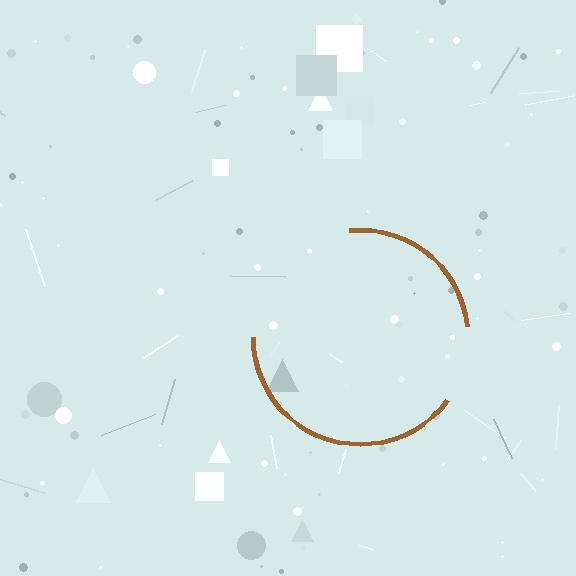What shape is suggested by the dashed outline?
The dashed outline suggests a circle.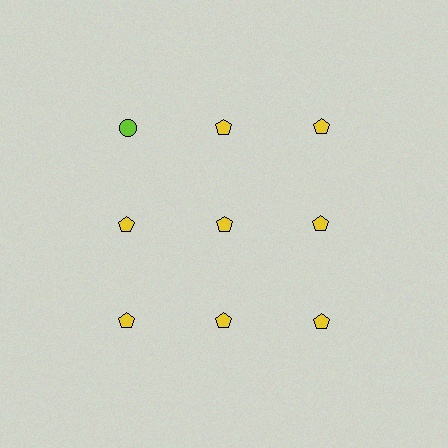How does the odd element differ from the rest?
It differs in both color (lime instead of yellow) and shape (circle instead of pentagon).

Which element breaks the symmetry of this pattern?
The lime circle in the top row, leftmost column breaks the symmetry. All other shapes are yellow pentagons.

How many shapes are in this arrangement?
There are 9 shapes arranged in a grid pattern.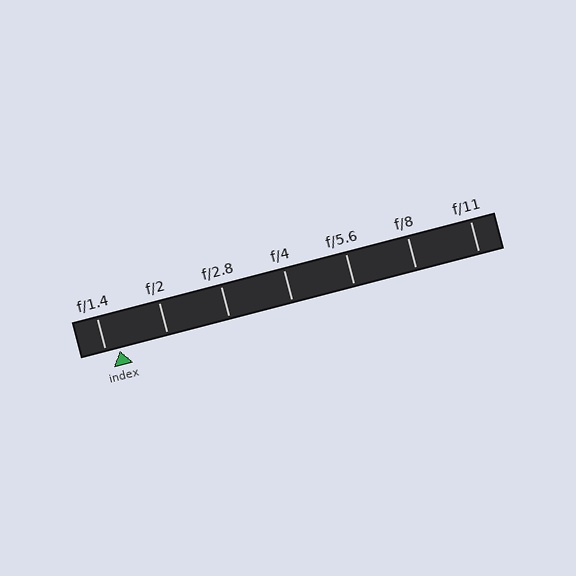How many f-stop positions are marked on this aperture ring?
There are 7 f-stop positions marked.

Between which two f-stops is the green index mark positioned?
The index mark is between f/1.4 and f/2.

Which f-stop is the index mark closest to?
The index mark is closest to f/1.4.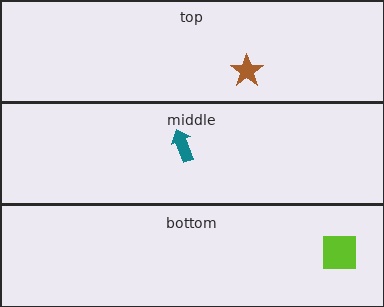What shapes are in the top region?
The brown star.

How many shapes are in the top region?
1.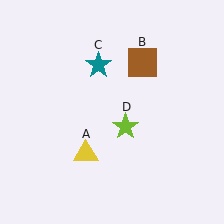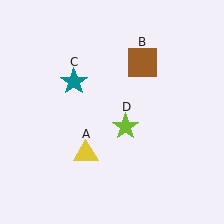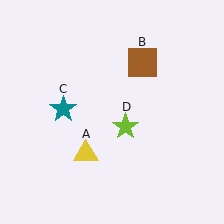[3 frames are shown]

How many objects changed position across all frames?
1 object changed position: teal star (object C).